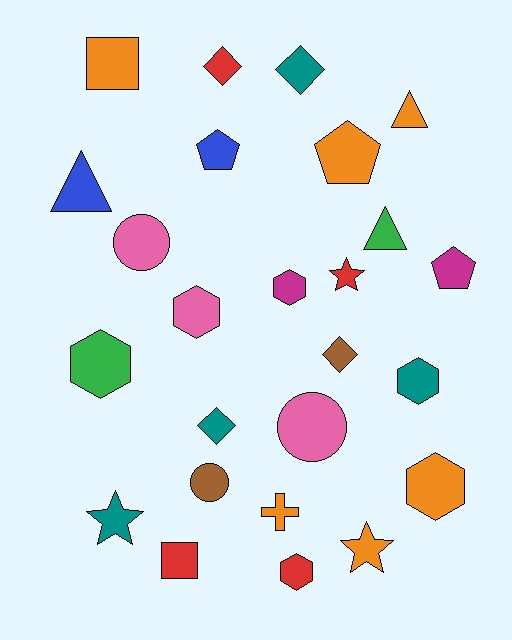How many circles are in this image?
There are 3 circles.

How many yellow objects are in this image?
There are no yellow objects.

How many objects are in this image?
There are 25 objects.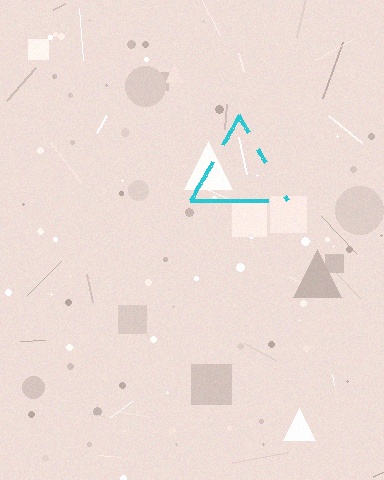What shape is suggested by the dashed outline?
The dashed outline suggests a triangle.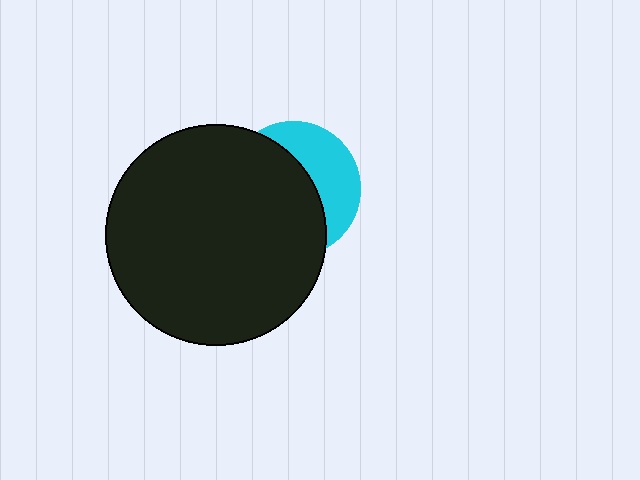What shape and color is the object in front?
The object in front is a black circle.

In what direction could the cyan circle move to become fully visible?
The cyan circle could move right. That would shift it out from behind the black circle entirely.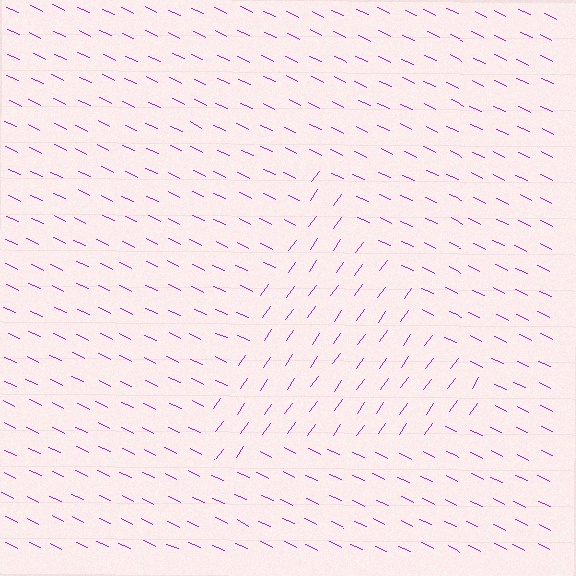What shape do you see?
I see a triangle.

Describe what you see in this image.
The image is filled with small purple line segments. A triangle region in the image has lines oriented differently from the surrounding lines, creating a visible texture boundary.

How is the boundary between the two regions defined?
The boundary is defined purely by a change in line orientation (approximately 80 degrees difference). All lines are the same color and thickness.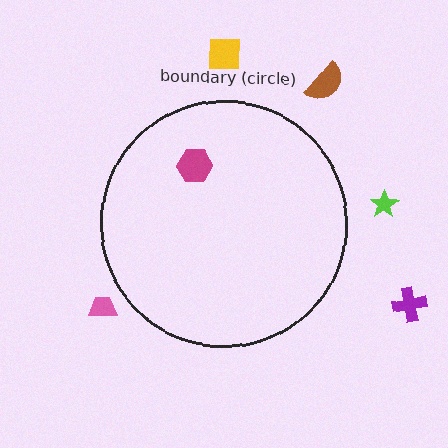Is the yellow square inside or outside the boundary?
Outside.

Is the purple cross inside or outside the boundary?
Outside.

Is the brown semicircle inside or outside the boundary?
Outside.